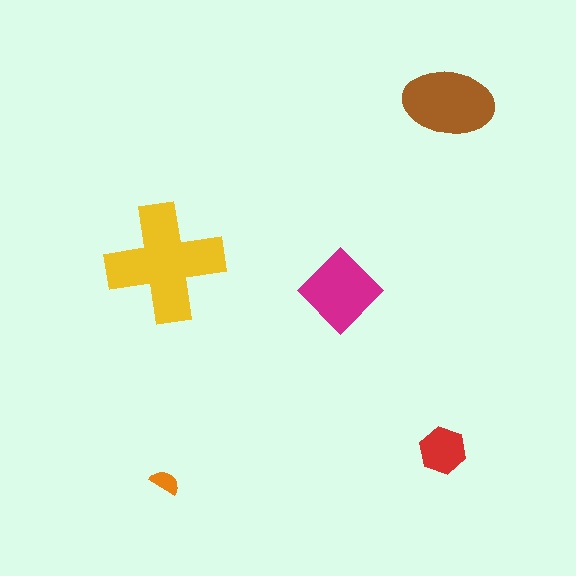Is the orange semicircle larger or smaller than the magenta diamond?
Smaller.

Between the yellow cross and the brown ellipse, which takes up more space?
The yellow cross.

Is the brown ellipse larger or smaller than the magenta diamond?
Larger.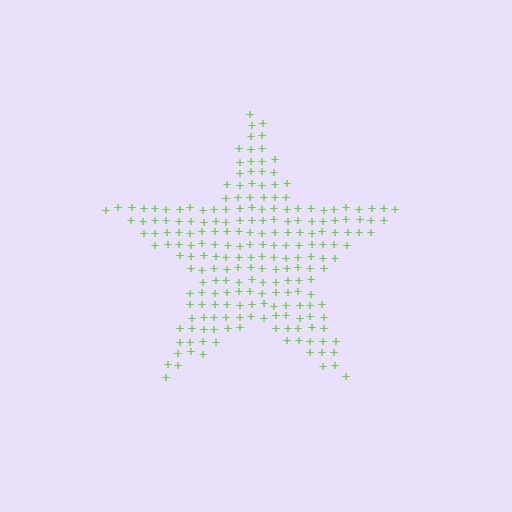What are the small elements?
The small elements are plus signs.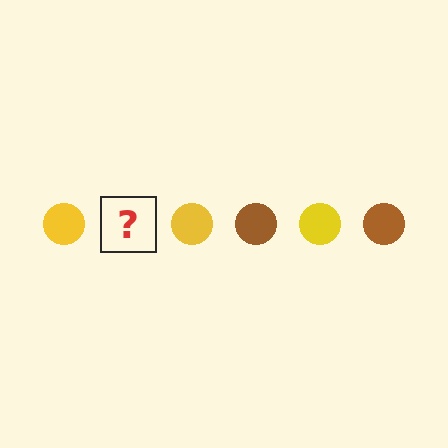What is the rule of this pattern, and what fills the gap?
The rule is that the pattern cycles through yellow, brown circles. The gap should be filled with a brown circle.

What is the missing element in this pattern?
The missing element is a brown circle.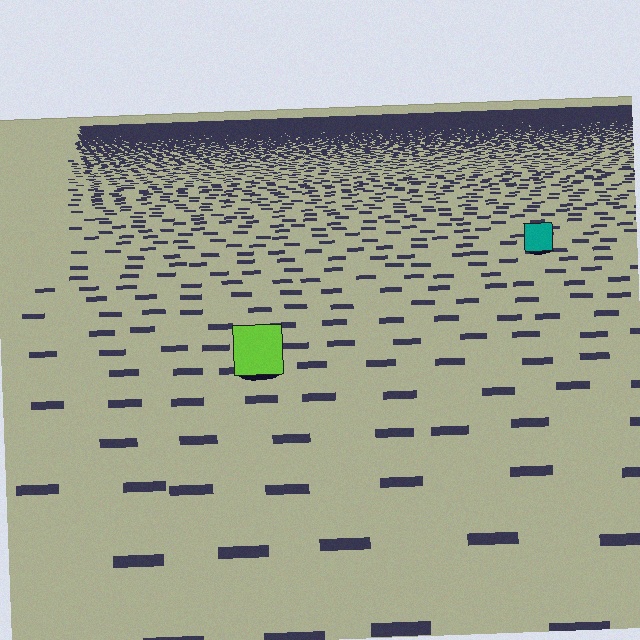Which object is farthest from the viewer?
The teal square is farthest from the viewer. It appears smaller and the ground texture around it is denser.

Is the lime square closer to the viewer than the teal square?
Yes. The lime square is closer — you can tell from the texture gradient: the ground texture is coarser near it.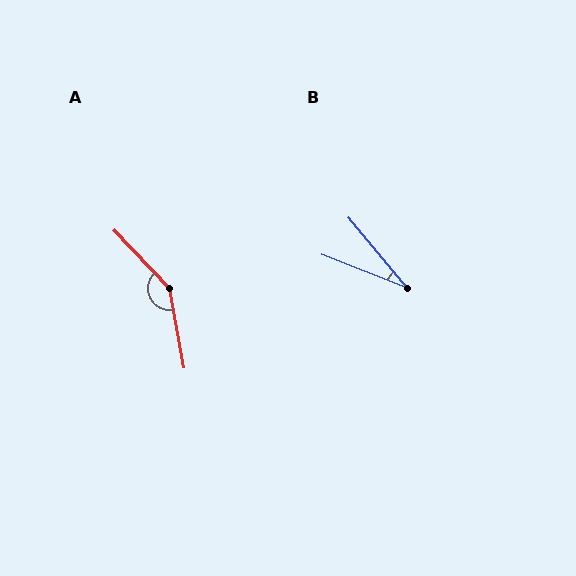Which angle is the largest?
A, at approximately 147 degrees.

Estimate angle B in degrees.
Approximately 28 degrees.